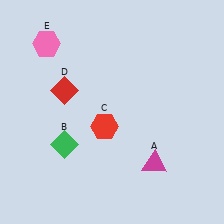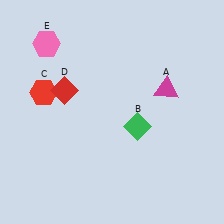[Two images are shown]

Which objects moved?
The objects that moved are: the magenta triangle (A), the green diamond (B), the red hexagon (C).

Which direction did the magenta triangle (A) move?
The magenta triangle (A) moved up.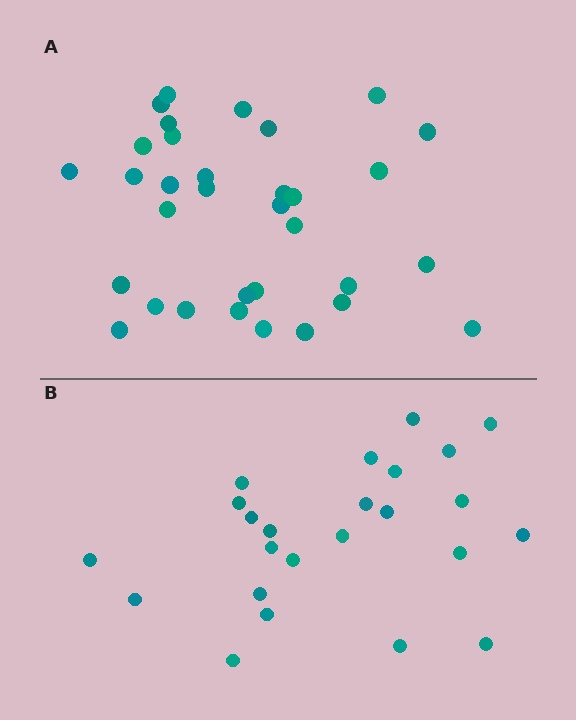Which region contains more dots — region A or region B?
Region A (the top region) has more dots.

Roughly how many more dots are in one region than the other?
Region A has roughly 8 or so more dots than region B.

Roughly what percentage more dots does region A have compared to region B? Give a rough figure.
About 40% more.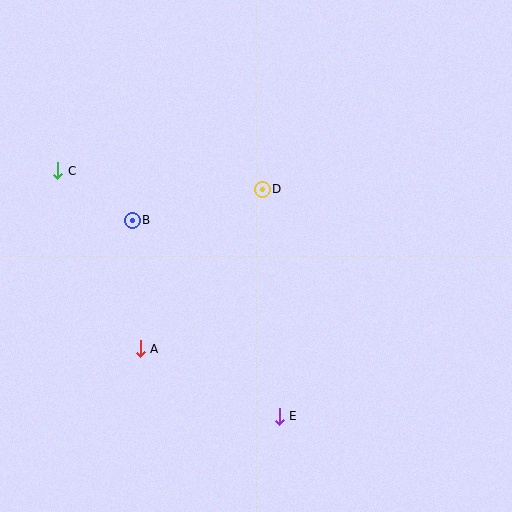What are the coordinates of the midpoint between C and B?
The midpoint between C and B is at (95, 195).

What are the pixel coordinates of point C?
Point C is at (58, 171).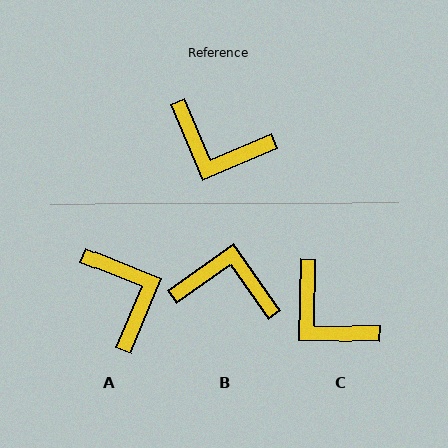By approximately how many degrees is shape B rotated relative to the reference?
Approximately 168 degrees clockwise.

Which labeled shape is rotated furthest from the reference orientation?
B, about 168 degrees away.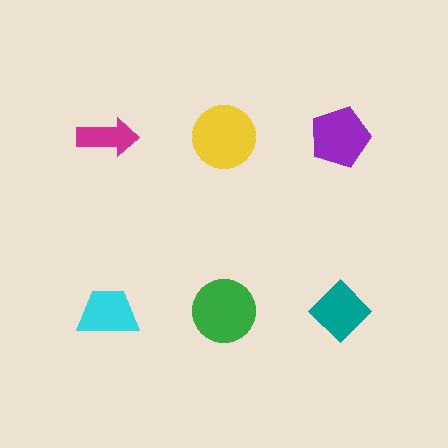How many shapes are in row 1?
3 shapes.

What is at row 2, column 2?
A green circle.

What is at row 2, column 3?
A teal diamond.